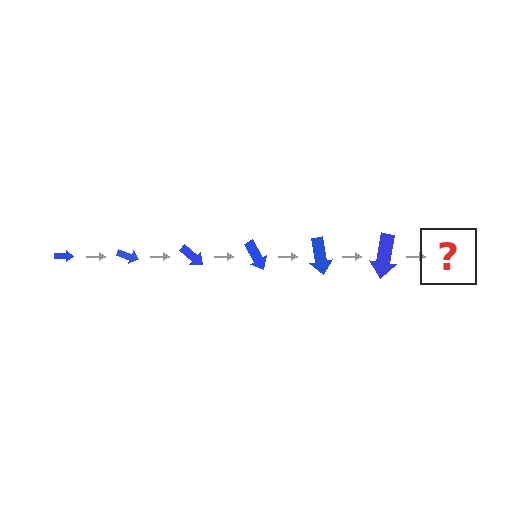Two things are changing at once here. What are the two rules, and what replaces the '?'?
The two rules are that the arrow grows larger each step and it rotates 20 degrees each step. The '?' should be an arrow, larger than the previous one and rotated 120 degrees from the start.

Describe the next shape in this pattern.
It should be an arrow, larger than the previous one and rotated 120 degrees from the start.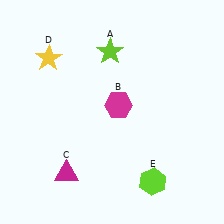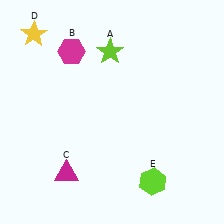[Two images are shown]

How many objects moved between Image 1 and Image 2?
2 objects moved between the two images.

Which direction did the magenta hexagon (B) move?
The magenta hexagon (B) moved up.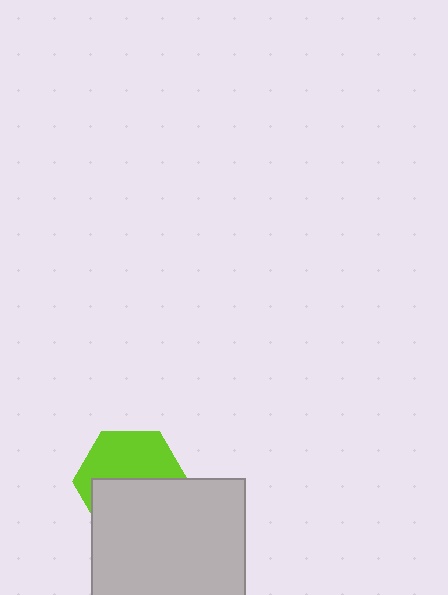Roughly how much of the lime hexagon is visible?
About half of it is visible (roughly 49%).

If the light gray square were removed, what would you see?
You would see the complete lime hexagon.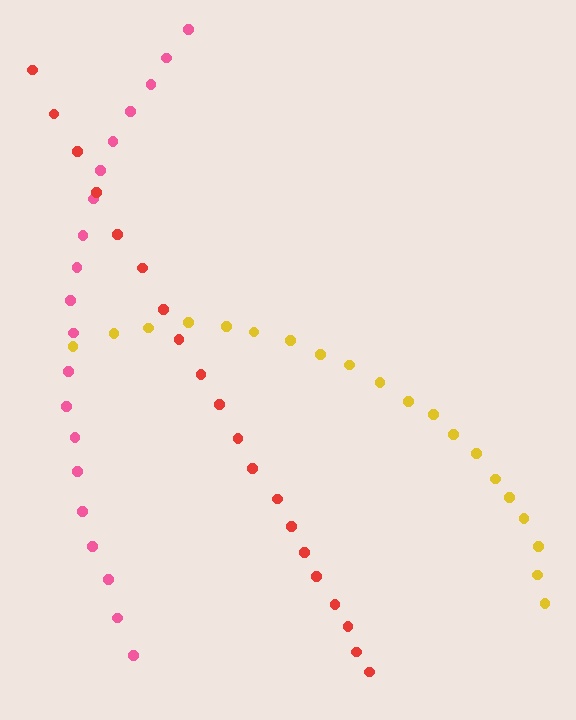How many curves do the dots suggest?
There are 3 distinct paths.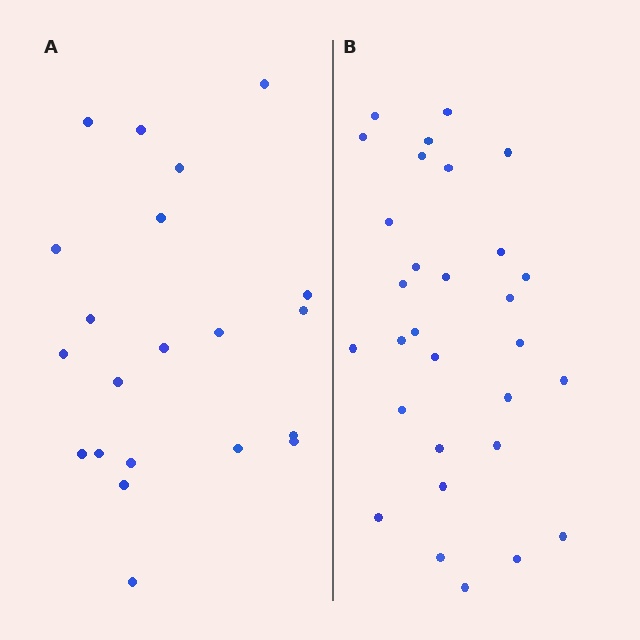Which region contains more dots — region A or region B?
Region B (the right region) has more dots.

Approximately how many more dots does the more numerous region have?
Region B has roughly 8 or so more dots than region A.